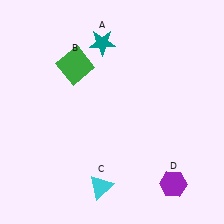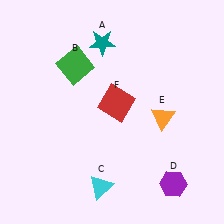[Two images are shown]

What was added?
An orange triangle (E), a red square (F) were added in Image 2.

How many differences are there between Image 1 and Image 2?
There are 2 differences between the two images.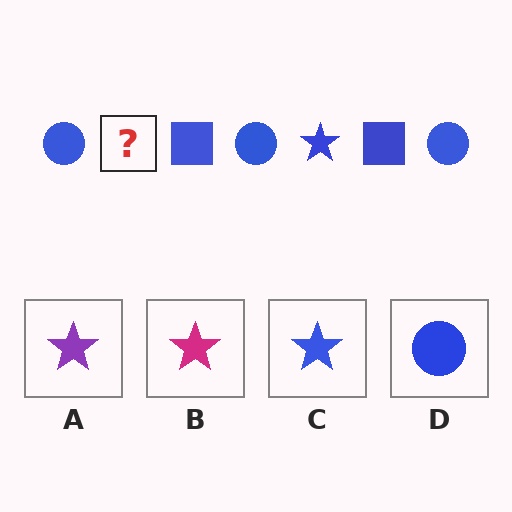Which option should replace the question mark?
Option C.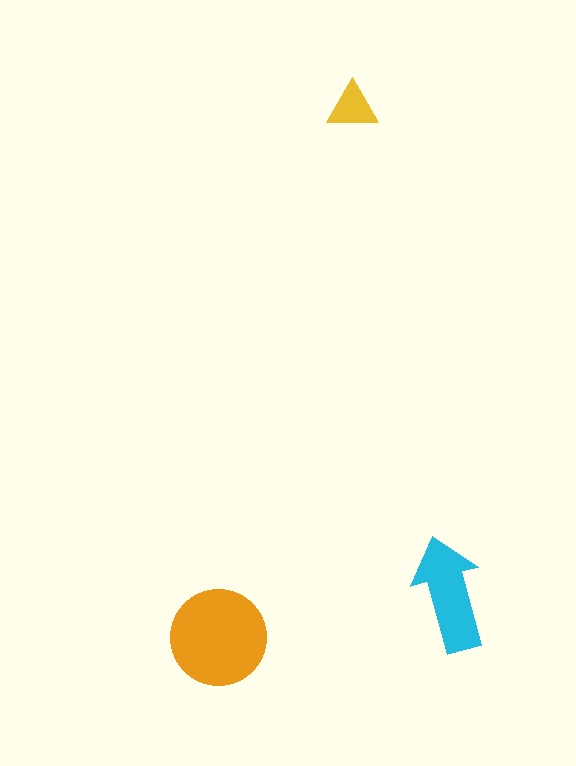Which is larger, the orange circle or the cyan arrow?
The orange circle.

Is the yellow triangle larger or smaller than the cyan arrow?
Smaller.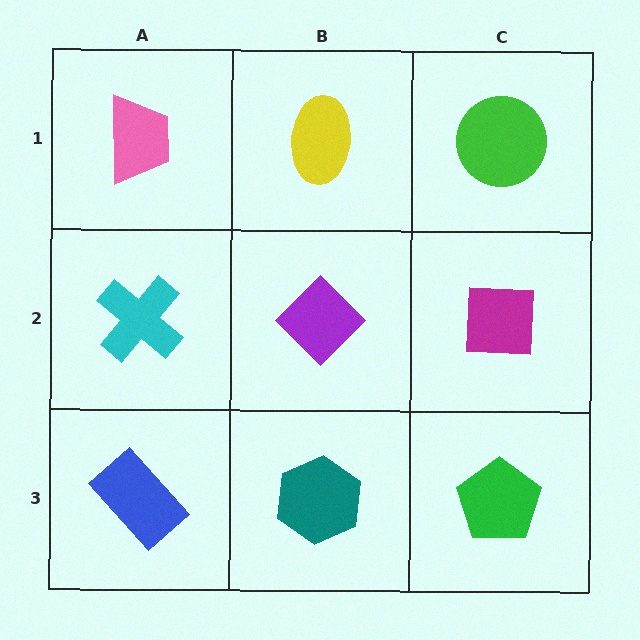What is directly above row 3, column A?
A cyan cross.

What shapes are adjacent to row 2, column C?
A green circle (row 1, column C), a green pentagon (row 3, column C), a purple diamond (row 2, column B).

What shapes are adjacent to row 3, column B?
A purple diamond (row 2, column B), a blue rectangle (row 3, column A), a green pentagon (row 3, column C).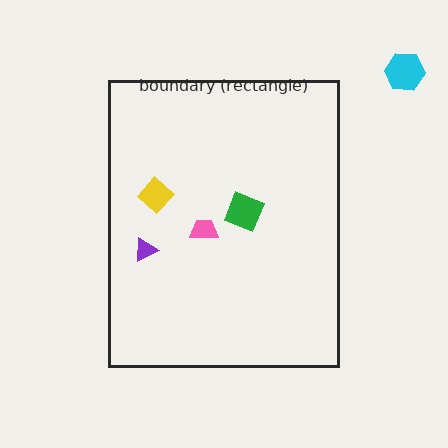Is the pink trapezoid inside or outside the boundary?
Inside.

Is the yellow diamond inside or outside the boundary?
Inside.